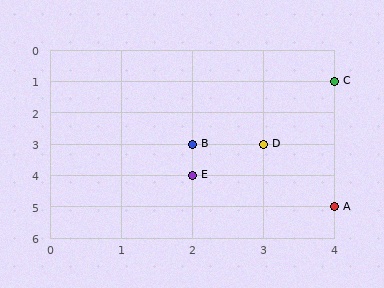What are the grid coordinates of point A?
Point A is at grid coordinates (4, 5).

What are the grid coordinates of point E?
Point E is at grid coordinates (2, 4).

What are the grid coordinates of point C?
Point C is at grid coordinates (4, 1).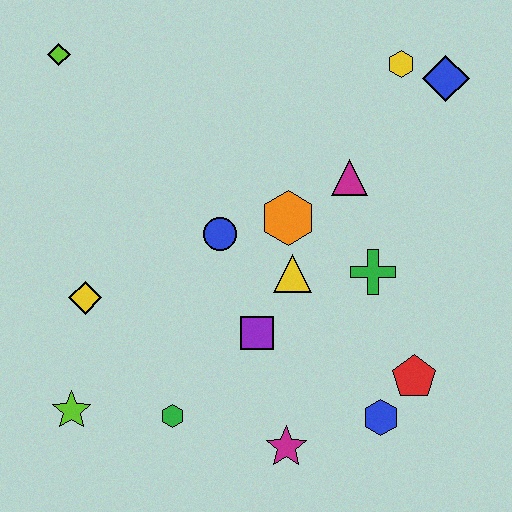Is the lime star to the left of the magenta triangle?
Yes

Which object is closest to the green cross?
The yellow triangle is closest to the green cross.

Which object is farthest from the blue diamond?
The lime star is farthest from the blue diamond.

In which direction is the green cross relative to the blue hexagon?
The green cross is above the blue hexagon.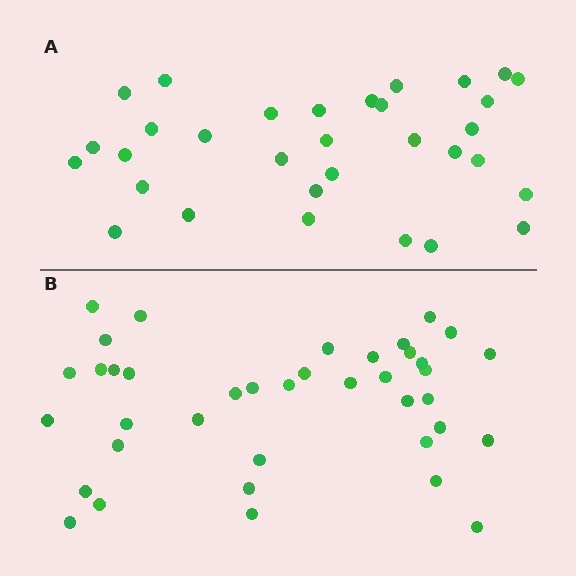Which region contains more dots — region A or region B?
Region B (the bottom region) has more dots.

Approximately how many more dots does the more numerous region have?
Region B has roughly 8 or so more dots than region A.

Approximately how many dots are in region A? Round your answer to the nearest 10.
About 30 dots. (The exact count is 32, which rounds to 30.)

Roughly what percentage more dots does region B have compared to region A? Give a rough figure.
About 20% more.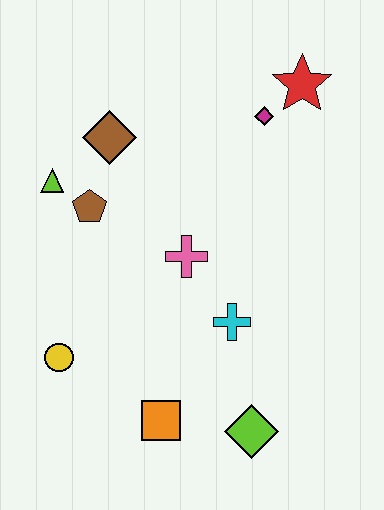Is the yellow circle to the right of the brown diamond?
No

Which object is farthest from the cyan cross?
The red star is farthest from the cyan cross.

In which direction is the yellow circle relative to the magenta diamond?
The yellow circle is below the magenta diamond.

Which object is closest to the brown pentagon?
The lime triangle is closest to the brown pentagon.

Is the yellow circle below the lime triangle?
Yes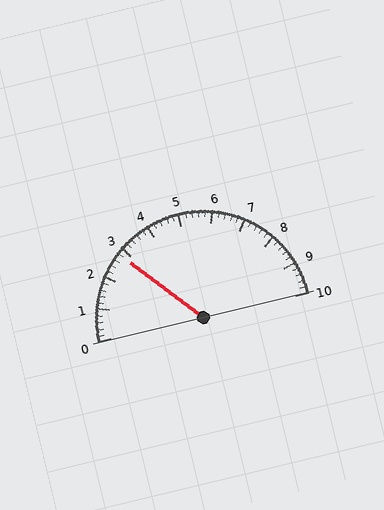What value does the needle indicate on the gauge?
The needle indicates approximately 2.8.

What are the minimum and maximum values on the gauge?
The gauge ranges from 0 to 10.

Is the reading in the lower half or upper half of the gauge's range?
The reading is in the lower half of the range (0 to 10).